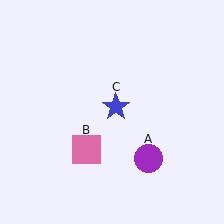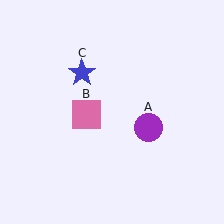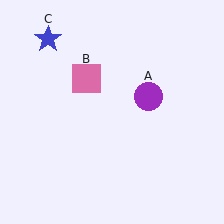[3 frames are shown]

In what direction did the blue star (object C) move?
The blue star (object C) moved up and to the left.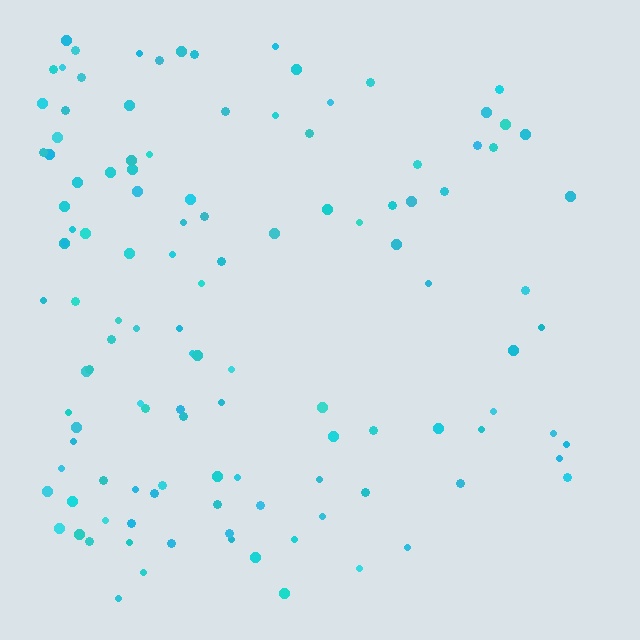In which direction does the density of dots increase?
From right to left, with the left side densest.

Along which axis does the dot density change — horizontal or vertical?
Horizontal.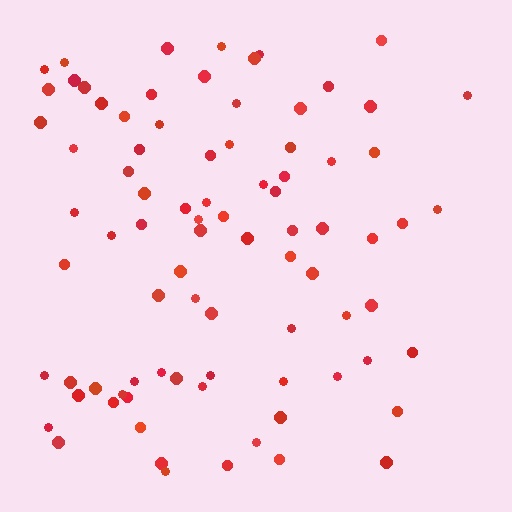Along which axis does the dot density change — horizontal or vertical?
Horizontal.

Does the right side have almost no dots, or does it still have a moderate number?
Still a moderate number, just noticeably fewer than the left.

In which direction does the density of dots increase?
From right to left, with the left side densest.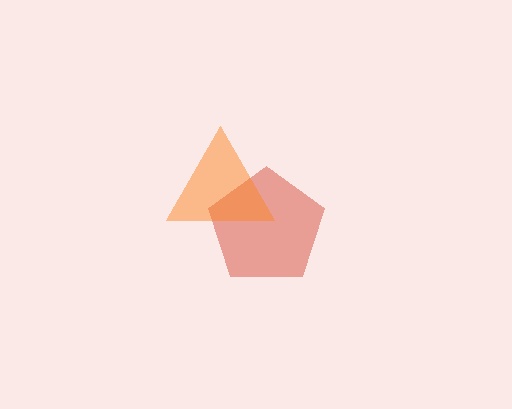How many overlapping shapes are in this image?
There are 2 overlapping shapes in the image.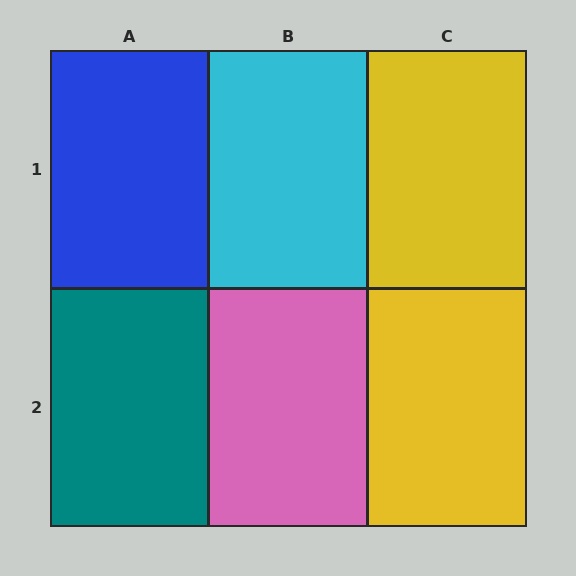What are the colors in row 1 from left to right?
Blue, cyan, yellow.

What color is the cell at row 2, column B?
Pink.